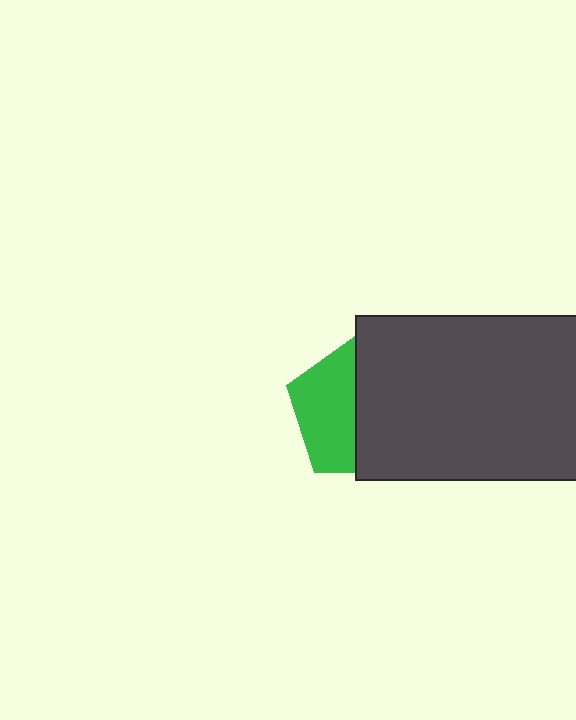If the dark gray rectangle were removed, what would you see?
You would see the complete green pentagon.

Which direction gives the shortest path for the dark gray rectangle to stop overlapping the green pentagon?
Moving right gives the shortest separation.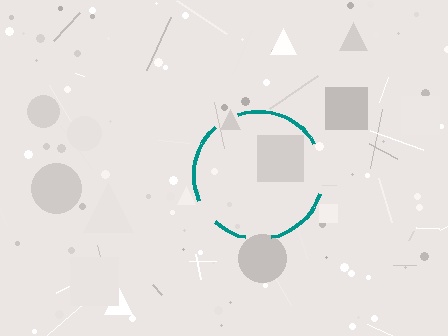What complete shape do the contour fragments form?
The contour fragments form a circle.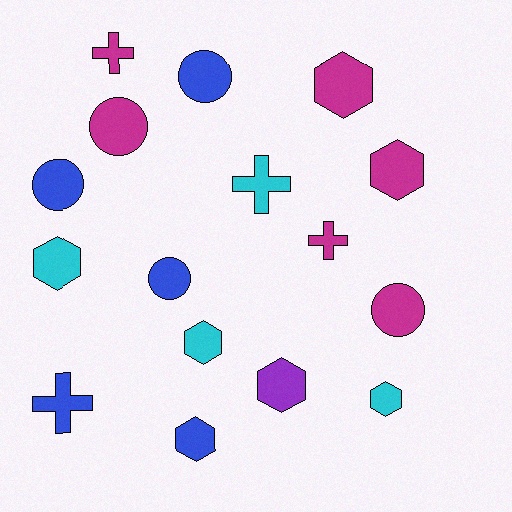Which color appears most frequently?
Magenta, with 6 objects.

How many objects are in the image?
There are 16 objects.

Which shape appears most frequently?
Hexagon, with 7 objects.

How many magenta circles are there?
There are 2 magenta circles.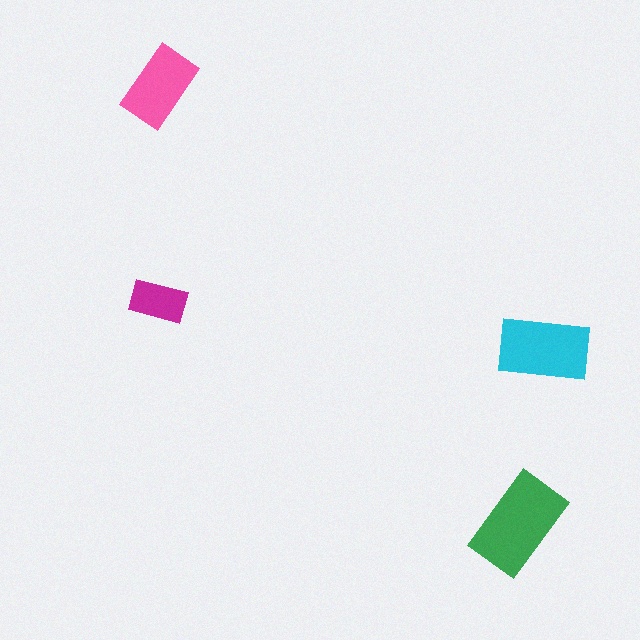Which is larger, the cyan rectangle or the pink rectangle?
The cyan one.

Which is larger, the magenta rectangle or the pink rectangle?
The pink one.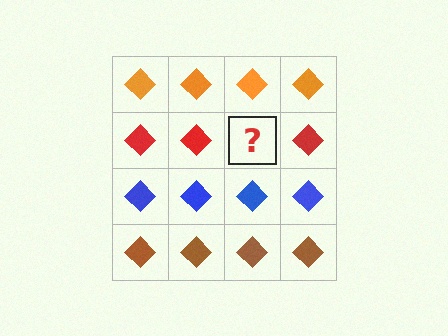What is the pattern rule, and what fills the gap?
The rule is that each row has a consistent color. The gap should be filled with a red diamond.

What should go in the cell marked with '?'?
The missing cell should contain a red diamond.